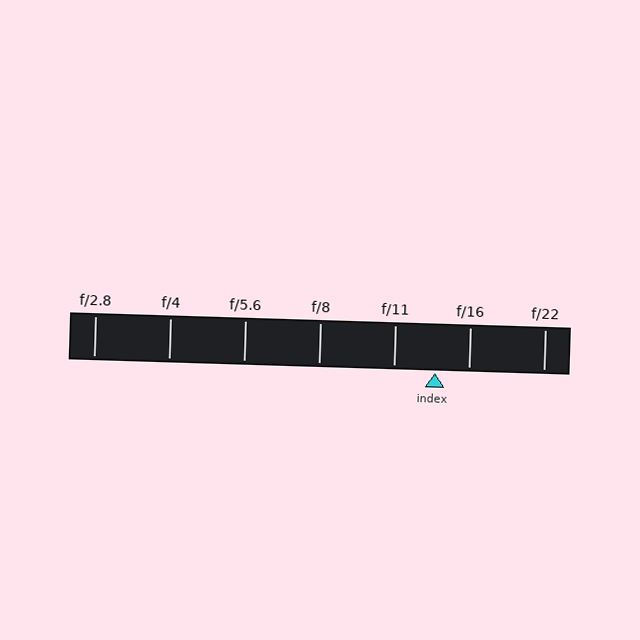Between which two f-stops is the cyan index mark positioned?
The index mark is between f/11 and f/16.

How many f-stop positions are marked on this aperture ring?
There are 7 f-stop positions marked.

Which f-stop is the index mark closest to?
The index mark is closest to f/16.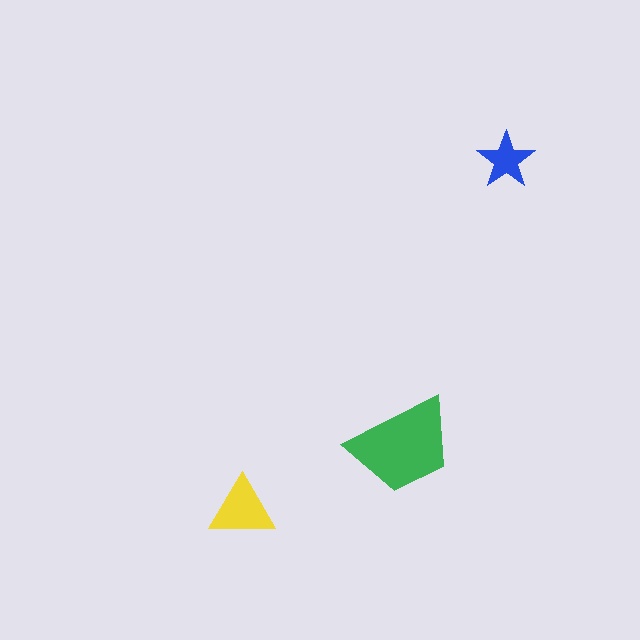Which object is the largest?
The green trapezoid.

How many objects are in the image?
There are 3 objects in the image.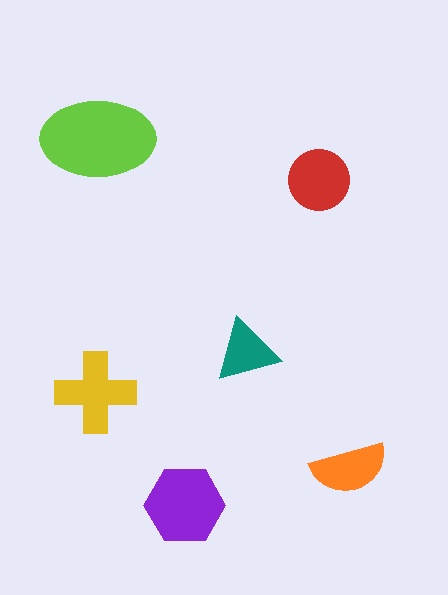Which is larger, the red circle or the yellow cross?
The yellow cross.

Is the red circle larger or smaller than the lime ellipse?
Smaller.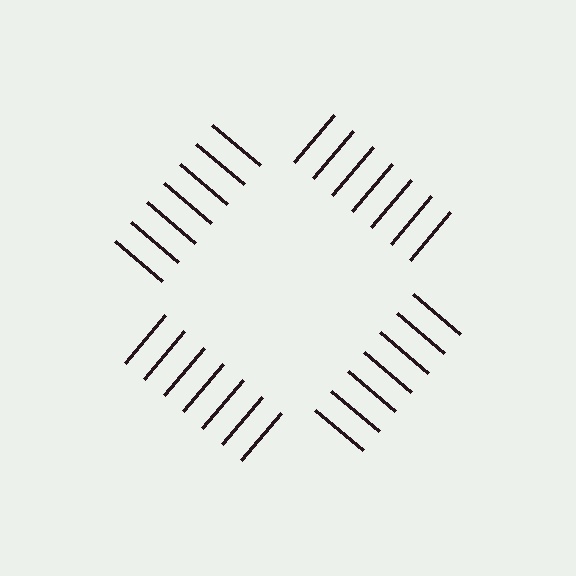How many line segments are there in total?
28 — 7 along each of the 4 edges.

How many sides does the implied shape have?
4 sides — the line-ends trace a square.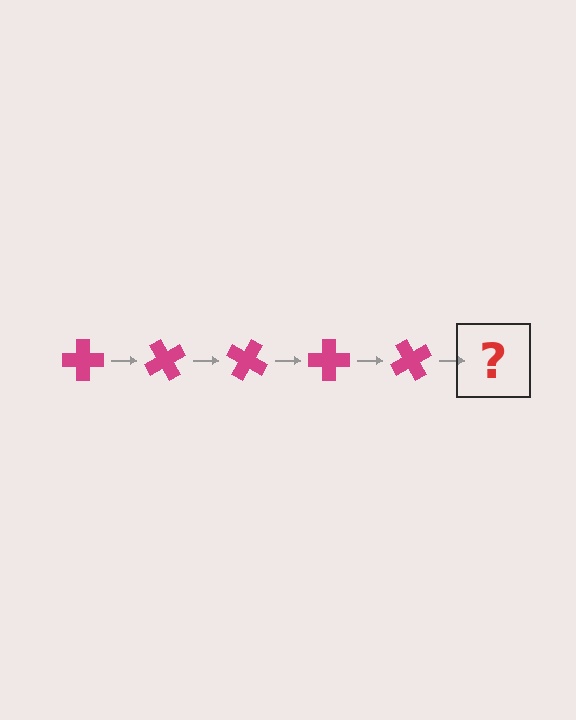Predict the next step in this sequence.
The next step is a magenta cross rotated 300 degrees.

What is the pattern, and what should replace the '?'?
The pattern is that the cross rotates 60 degrees each step. The '?' should be a magenta cross rotated 300 degrees.